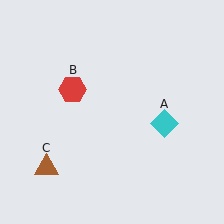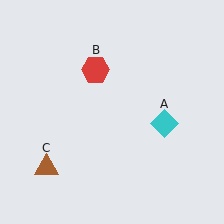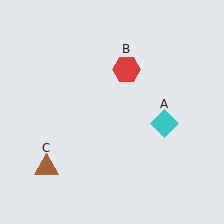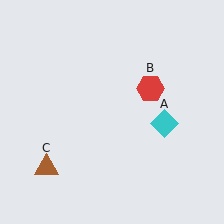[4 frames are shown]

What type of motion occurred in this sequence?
The red hexagon (object B) rotated clockwise around the center of the scene.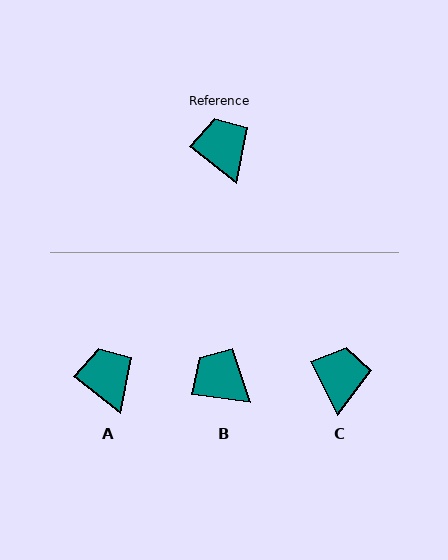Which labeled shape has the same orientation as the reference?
A.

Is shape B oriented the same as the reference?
No, it is off by about 30 degrees.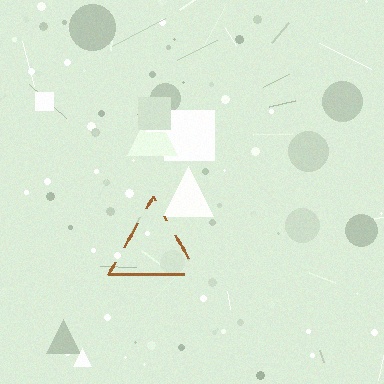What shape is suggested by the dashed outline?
The dashed outline suggests a triangle.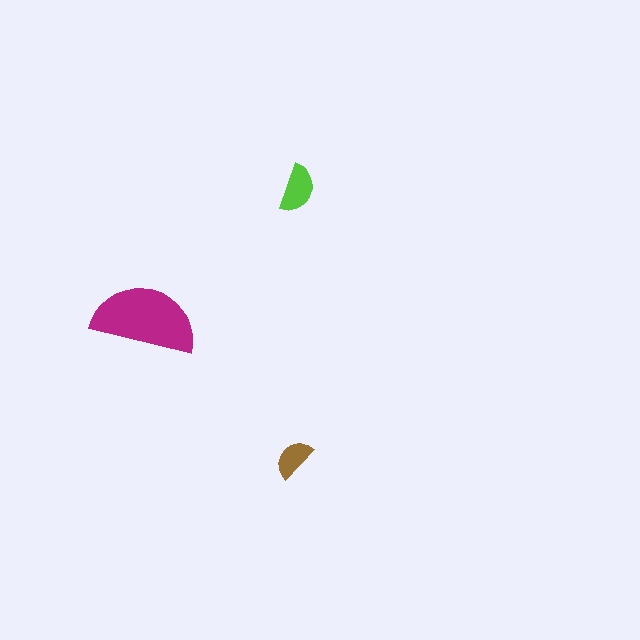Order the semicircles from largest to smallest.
the magenta one, the lime one, the brown one.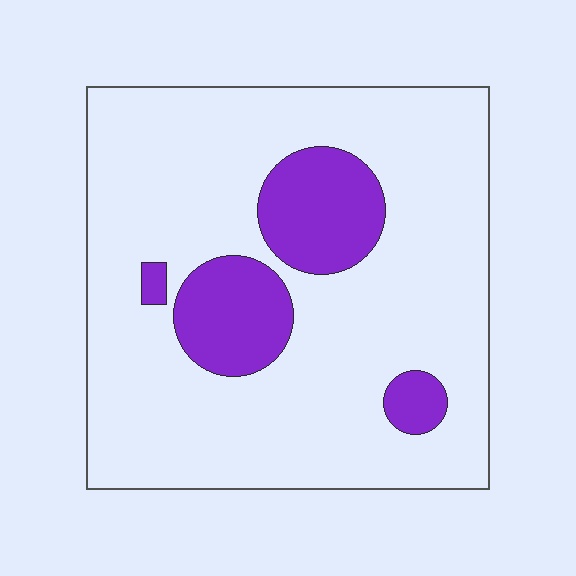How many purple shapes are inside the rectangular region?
4.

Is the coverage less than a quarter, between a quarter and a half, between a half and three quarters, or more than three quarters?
Less than a quarter.